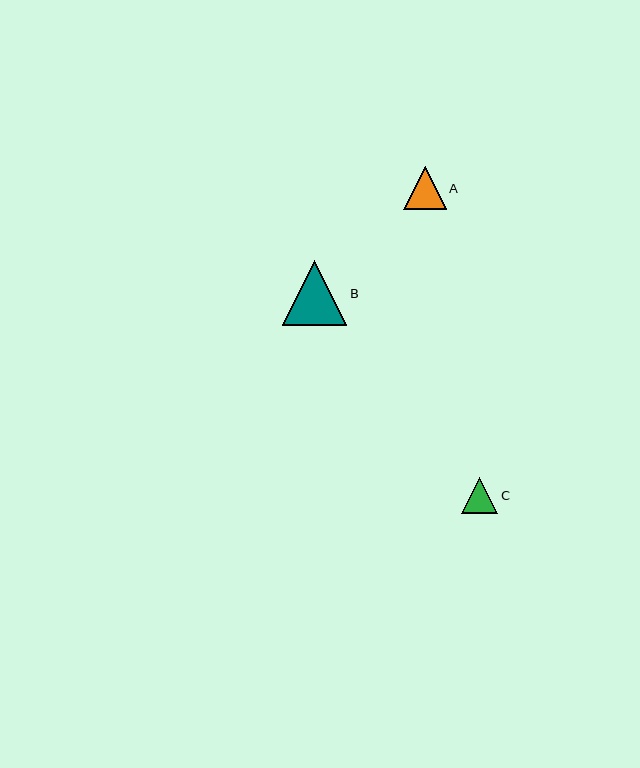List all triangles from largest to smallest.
From largest to smallest: B, A, C.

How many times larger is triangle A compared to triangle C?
Triangle A is approximately 1.2 times the size of triangle C.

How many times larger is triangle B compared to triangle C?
Triangle B is approximately 1.8 times the size of triangle C.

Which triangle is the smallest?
Triangle C is the smallest with a size of approximately 36 pixels.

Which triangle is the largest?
Triangle B is the largest with a size of approximately 65 pixels.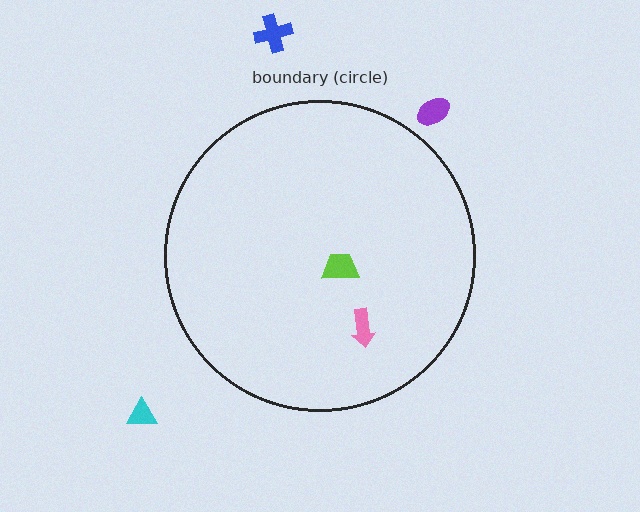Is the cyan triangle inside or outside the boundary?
Outside.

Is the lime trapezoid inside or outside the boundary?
Inside.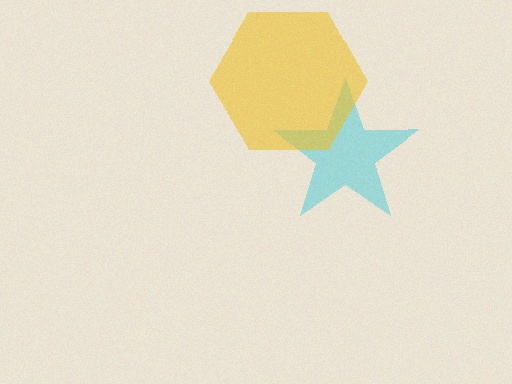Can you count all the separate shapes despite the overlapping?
Yes, there are 2 separate shapes.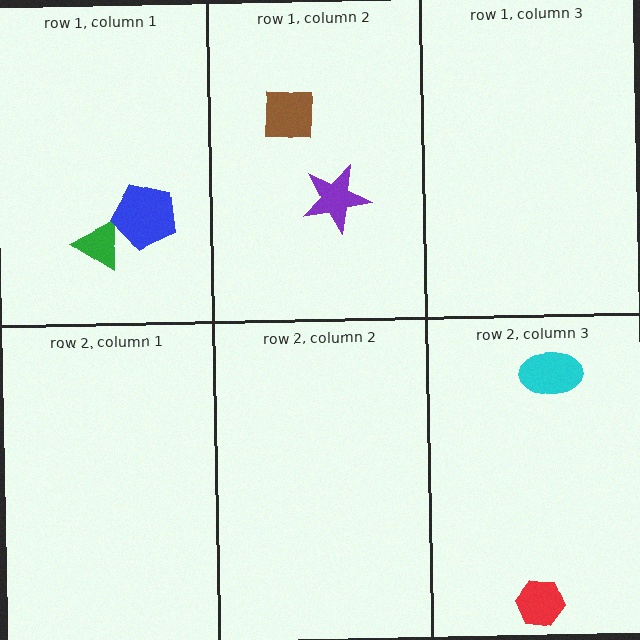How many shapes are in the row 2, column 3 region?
2.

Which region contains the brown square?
The row 1, column 2 region.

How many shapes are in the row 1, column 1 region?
2.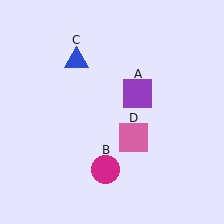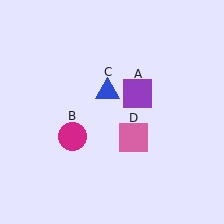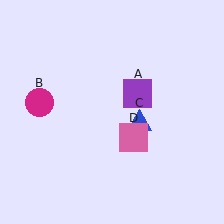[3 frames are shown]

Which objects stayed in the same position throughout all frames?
Purple square (object A) and pink square (object D) remained stationary.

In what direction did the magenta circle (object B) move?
The magenta circle (object B) moved up and to the left.